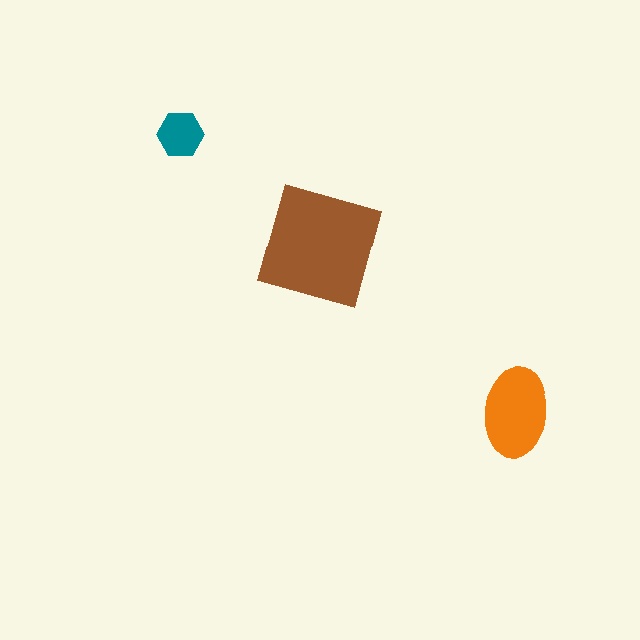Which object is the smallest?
The teal hexagon.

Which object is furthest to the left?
The teal hexagon is leftmost.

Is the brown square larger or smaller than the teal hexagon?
Larger.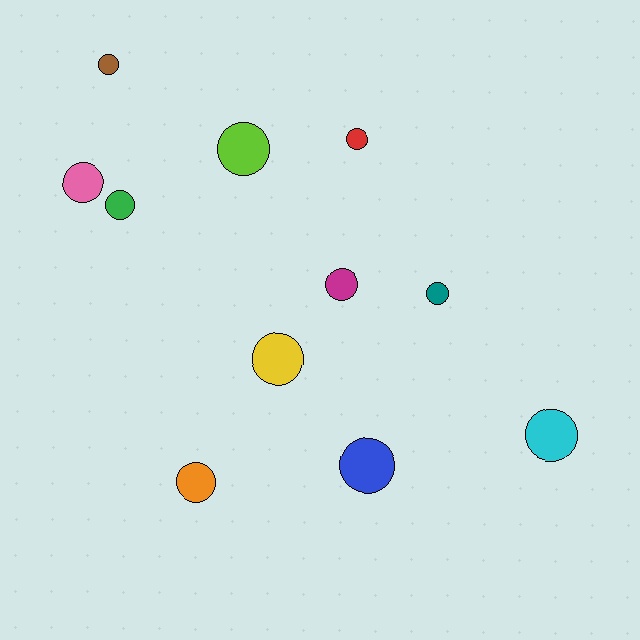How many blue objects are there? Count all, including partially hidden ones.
There is 1 blue object.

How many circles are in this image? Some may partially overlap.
There are 11 circles.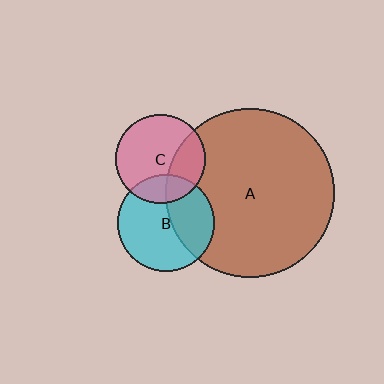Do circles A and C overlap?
Yes.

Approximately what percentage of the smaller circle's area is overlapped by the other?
Approximately 30%.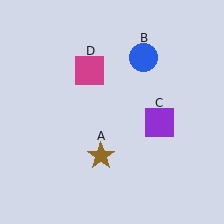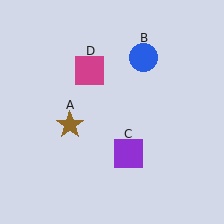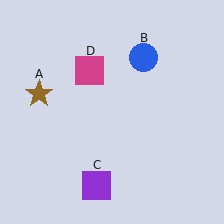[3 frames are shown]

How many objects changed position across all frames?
2 objects changed position: brown star (object A), purple square (object C).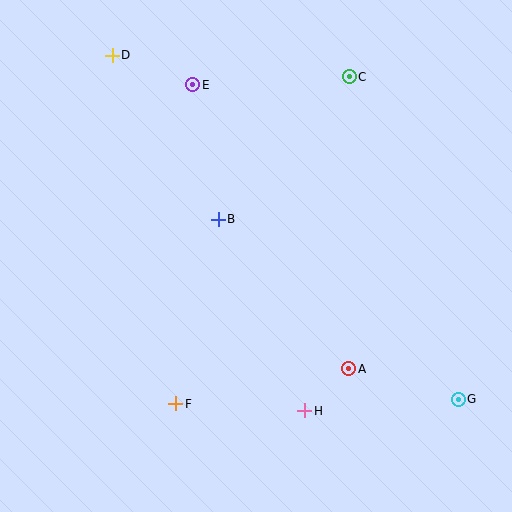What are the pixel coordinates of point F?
Point F is at (176, 404).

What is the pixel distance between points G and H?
The distance between G and H is 154 pixels.